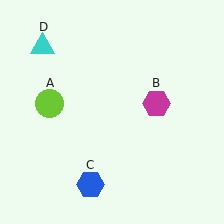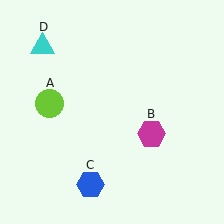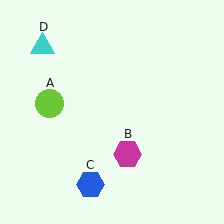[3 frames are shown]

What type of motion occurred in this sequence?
The magenta hexagon (object B) rotated clockwise around the center of the scene.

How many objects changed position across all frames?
1 object changed position: magenta hexagon (object B).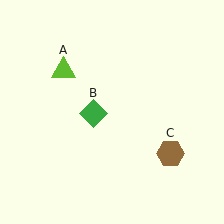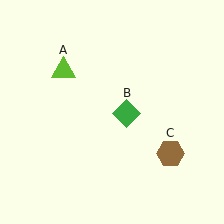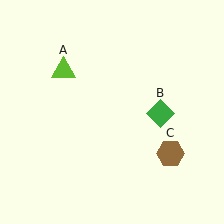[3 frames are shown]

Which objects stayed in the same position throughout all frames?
Lime triangle (object A) and brown hexagon (object C) remained stationary.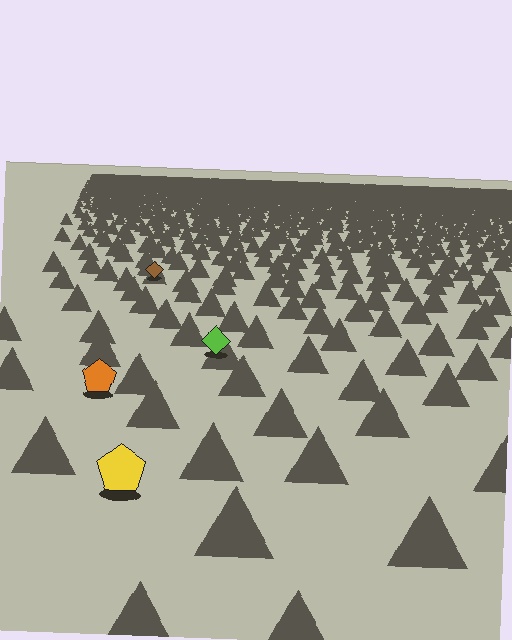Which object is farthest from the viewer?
The brown diamond is farthest from the viewer. It appears smaller and the ground texture around it is denser.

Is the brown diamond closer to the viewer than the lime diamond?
No. The lime diamond is closer — you can tell from the texture gradient: the ground texture is coarser near it.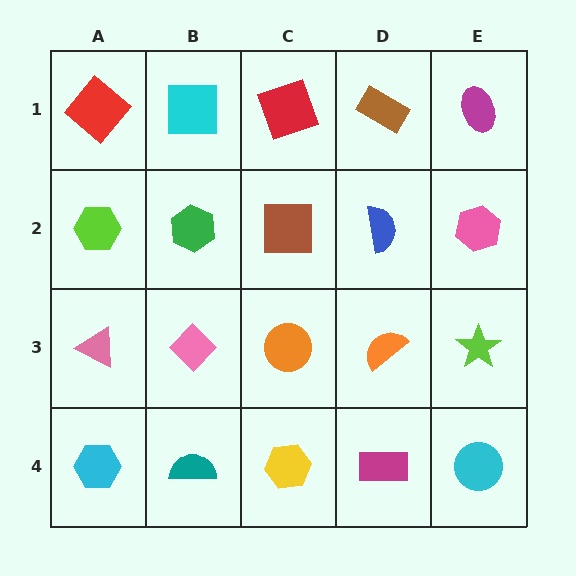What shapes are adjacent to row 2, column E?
A magenta ellipse (row 1, column E), a lime star (row 3, column E), a blue semicircle (row 2, column D).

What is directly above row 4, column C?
An orange circle.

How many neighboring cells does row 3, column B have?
4.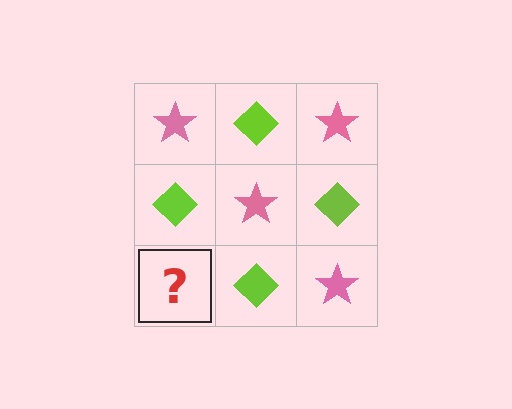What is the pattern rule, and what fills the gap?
The rule is that it alternates pink star and lime diamond in a checkerboard pattern. The gap should be filled with a pink star.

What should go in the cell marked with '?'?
The missing cell should contain a pink star.